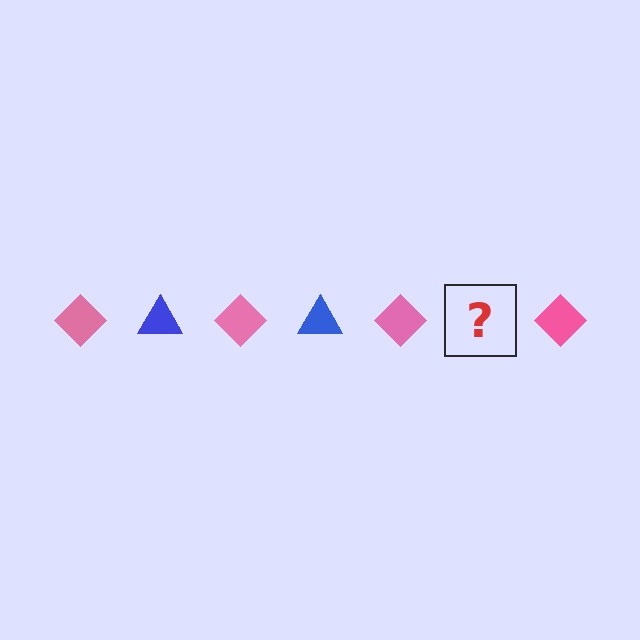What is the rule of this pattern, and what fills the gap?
The rule is that the pattern alternates between pink diamond and blue triangle. The gap should be filled with a blue triangle.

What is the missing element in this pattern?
The missing element is a blue triangle.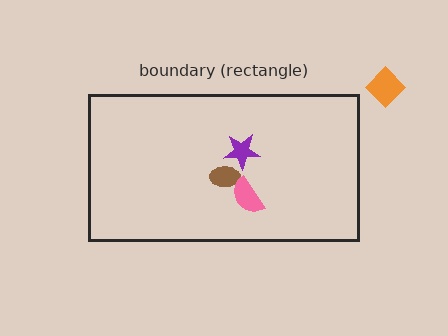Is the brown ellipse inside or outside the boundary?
Inside.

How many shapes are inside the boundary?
3 inside, 1 outside.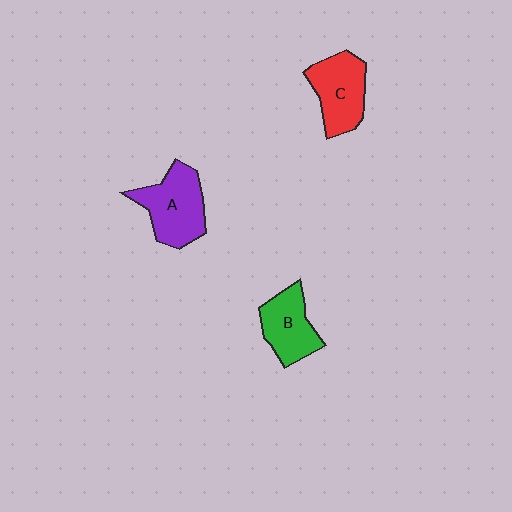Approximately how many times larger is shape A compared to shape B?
Approximately 1.3 times.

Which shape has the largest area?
Shape A (purple).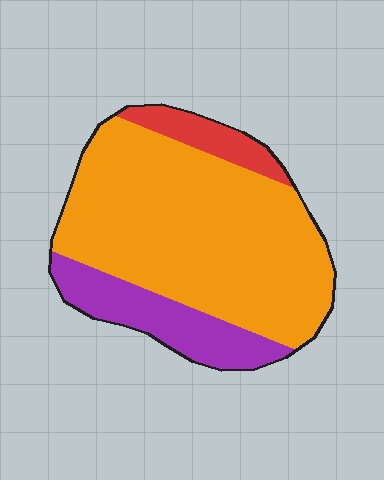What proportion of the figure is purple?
Purple takes up about one fifth (1/5) of the figure.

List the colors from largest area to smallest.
From largest to smallest: orange, purple, red.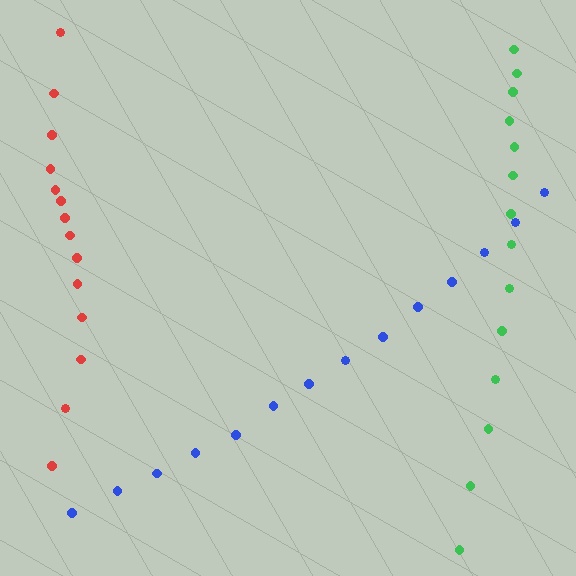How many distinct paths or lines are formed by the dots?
There are 3 distinct paths.